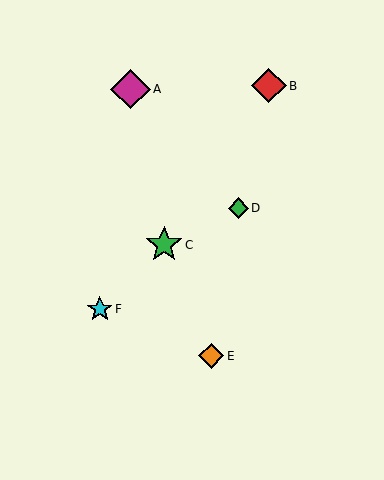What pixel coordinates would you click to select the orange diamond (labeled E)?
Click at (211, 356) to select the orange diamond E.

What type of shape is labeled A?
Shape A is a magenta diamond.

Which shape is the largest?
The magenta diamond (labeled A) is the largest.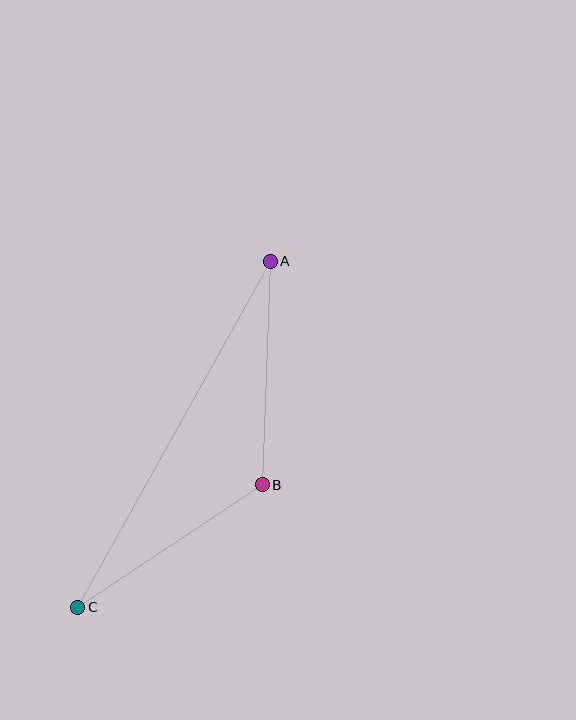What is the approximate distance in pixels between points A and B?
The distance between A and B is approximately 224 pixels.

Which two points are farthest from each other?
Points A and C are farthest from each other.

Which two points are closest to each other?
Points B and C are closest to each other.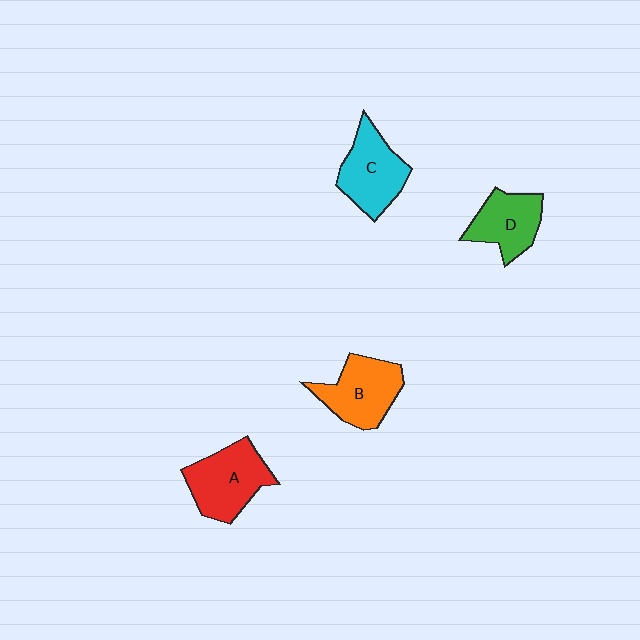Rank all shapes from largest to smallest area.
From largest to smallest: A (red), B (orange), C (cyan), D (green).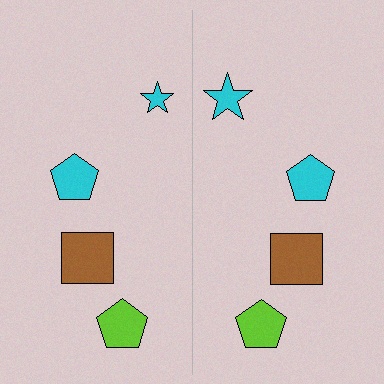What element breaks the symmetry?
The cyan star on the right side has a different size than its mirror counterpart.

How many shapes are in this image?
There are 8 shapes in this image.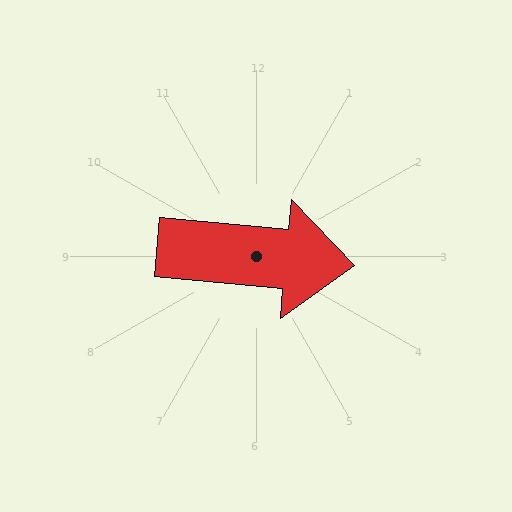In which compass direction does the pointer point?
East.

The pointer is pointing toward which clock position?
Roughly 3 o'clock.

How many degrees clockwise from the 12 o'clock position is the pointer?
Approximately 95 degrees.